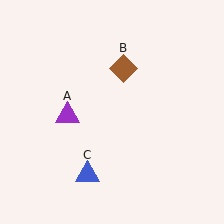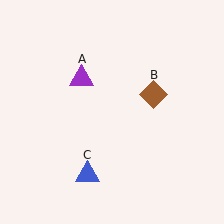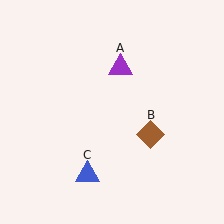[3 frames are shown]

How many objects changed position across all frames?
2 objects changed position: purple triangle (object A), brown diamond (object B).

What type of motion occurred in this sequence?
The purple triangle (object A), brown diamond (object B) rotated clockwise around the center of the scene.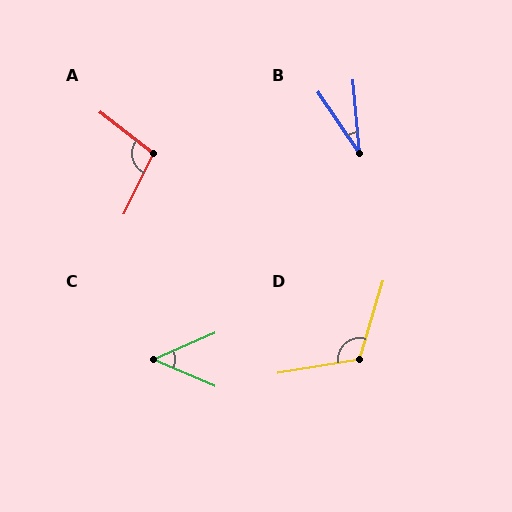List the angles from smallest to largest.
B (29°), C (47°), A (102°), D (116°).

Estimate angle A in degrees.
Approximately 102 degrees.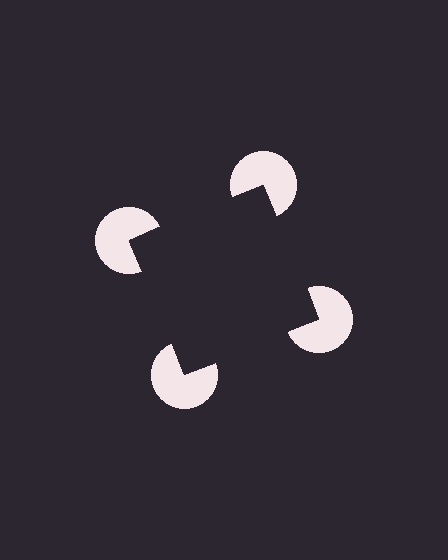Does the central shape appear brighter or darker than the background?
It typically appears slightly darker than the background, even though no actual brightness change is drawn.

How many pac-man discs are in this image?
There are 4 — one at each vertex of the illusory square.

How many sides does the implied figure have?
4 sides.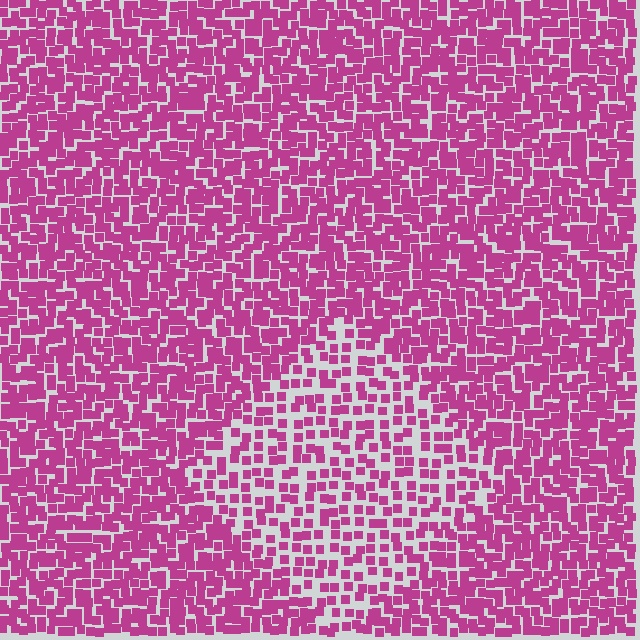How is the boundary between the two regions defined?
The boundary is defined by a change in element density (approximately 1.8x ratio). All elements are the same color, size, and shape.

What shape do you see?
I see a diamond.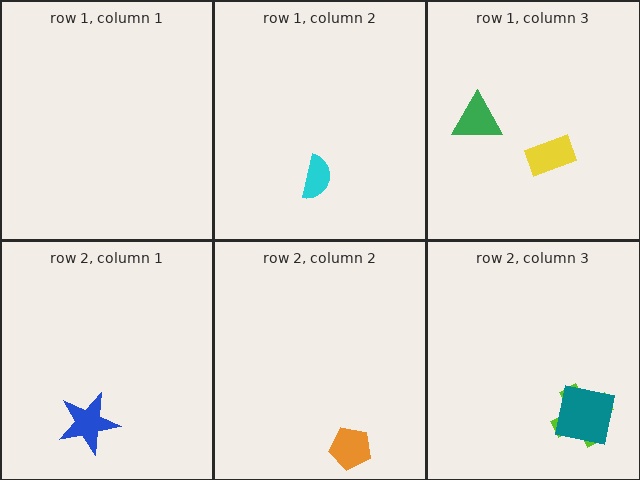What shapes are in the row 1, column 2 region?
The cyan semicircle.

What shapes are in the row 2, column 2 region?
The orange pentagon.